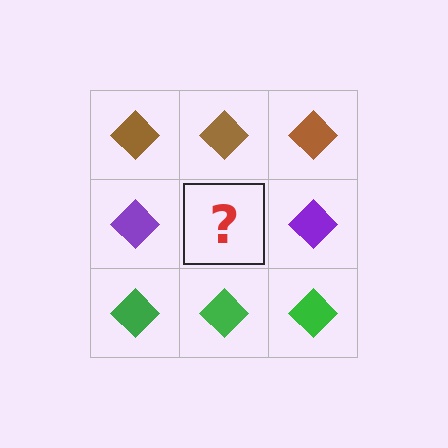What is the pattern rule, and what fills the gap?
The rule is that each row has a consistent color. The gap should be filled with a purple diamond.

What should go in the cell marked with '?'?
The missing cell should contain a purple diamond.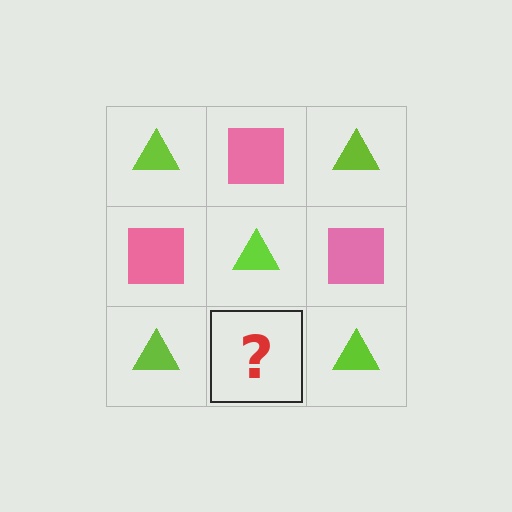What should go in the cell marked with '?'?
The missing cell should contain a pink square.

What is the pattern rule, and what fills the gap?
The rule is that it alternates lime triangle and pink square in a checkerboard pattern. The gap should be filled with a pink square.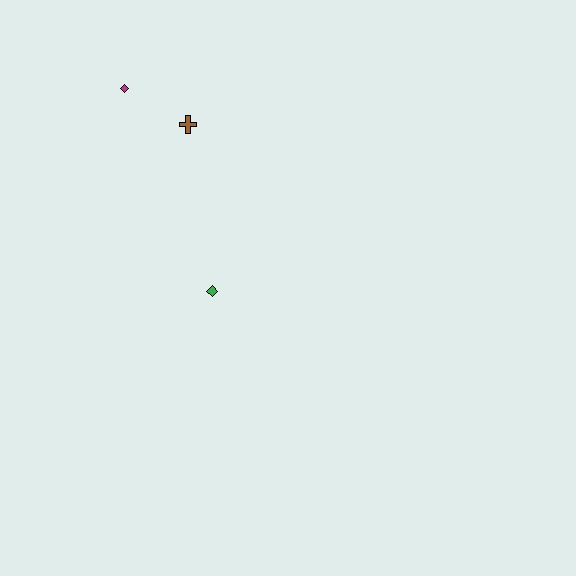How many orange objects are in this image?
There are no orange objects.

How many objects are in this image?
There are 3 objects.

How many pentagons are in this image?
There are no pentagons.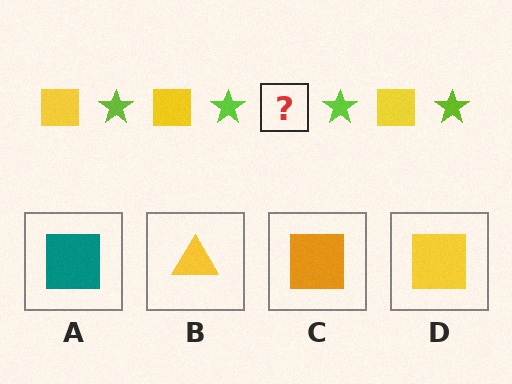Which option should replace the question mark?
Option D.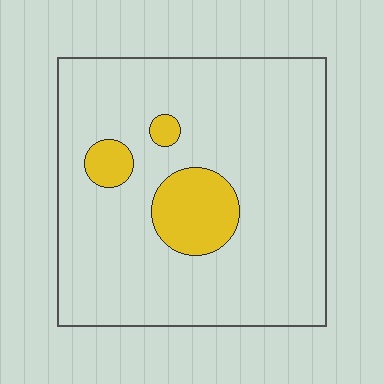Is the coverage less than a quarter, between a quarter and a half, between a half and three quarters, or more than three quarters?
Less than a quarter.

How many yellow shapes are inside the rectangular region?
3.